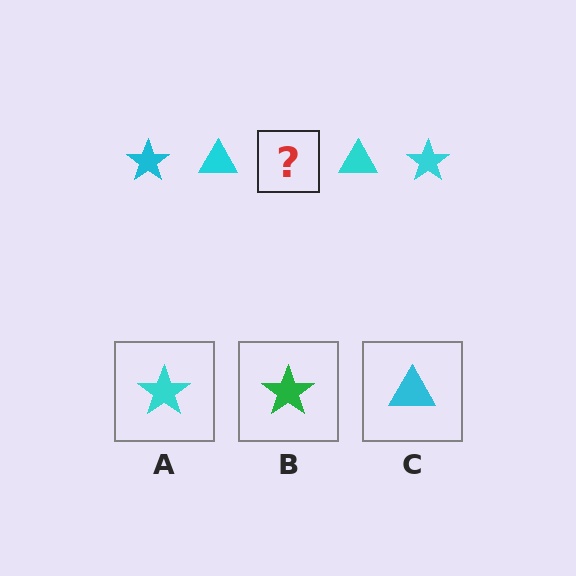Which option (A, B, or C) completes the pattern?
A.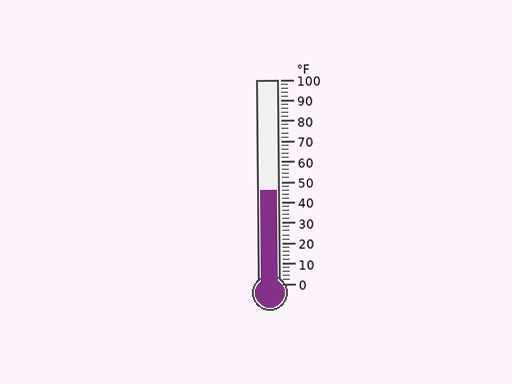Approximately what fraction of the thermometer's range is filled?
The thermometer is filled to approximately 45% of its range.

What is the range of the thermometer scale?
The thermometer scale ranges from 0°F to 100°F.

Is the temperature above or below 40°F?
The temperature is above 40°F.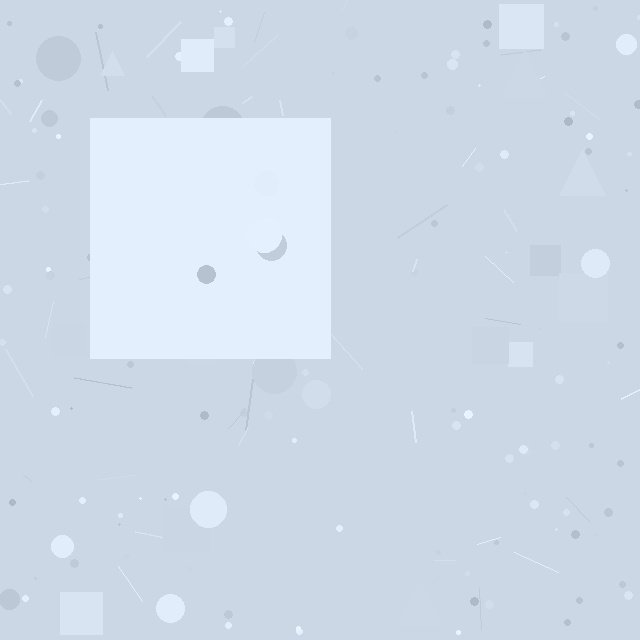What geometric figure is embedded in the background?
A square is embedded in the background.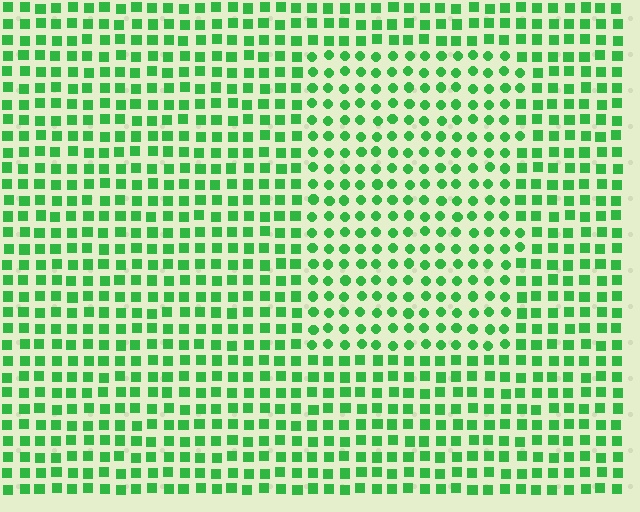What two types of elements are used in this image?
The image uses circles inside the rectangle region and squares outside it.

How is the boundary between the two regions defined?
The boundary is defined by a change in element shape: circles inside vs. squares outside. All elements share the same color and spacing.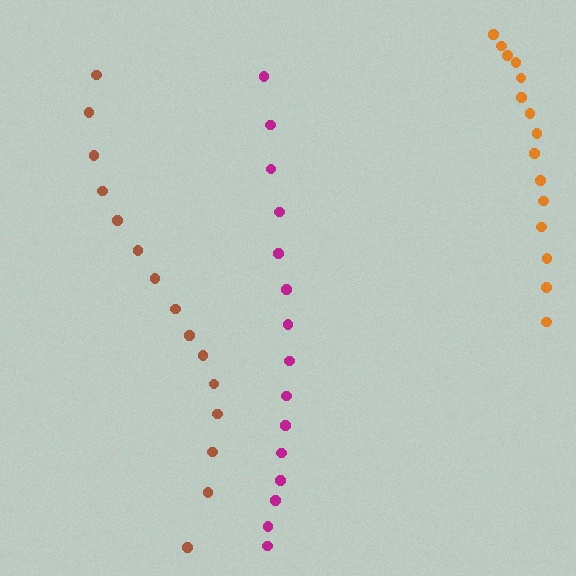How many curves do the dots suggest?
There are 3 distinct paths.